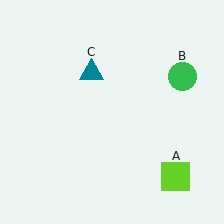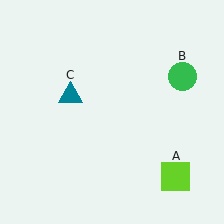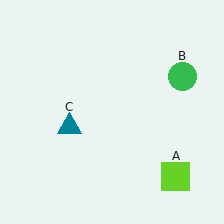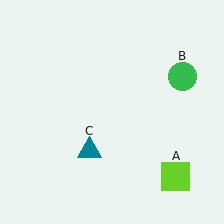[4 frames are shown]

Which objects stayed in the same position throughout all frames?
Lime square (object A) and green circle (object B) remained stationary.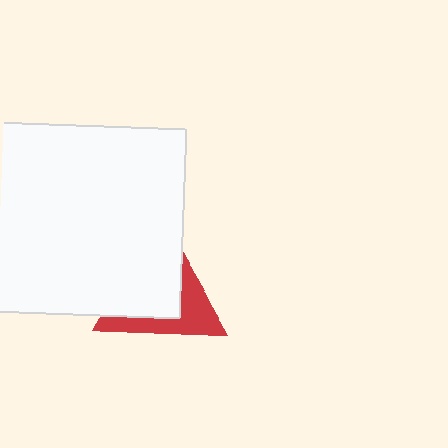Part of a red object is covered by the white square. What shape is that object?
It is a triangle.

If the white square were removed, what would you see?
You would see the complete red triangle.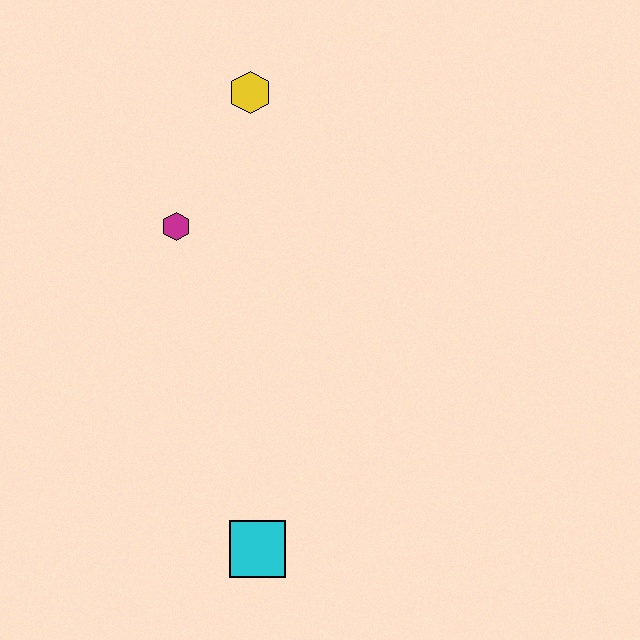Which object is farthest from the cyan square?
The yellow hexagon is farthest from the cyan square.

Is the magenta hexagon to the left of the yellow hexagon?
Yes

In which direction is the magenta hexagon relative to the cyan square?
The magenta hexagon is above the cyan square.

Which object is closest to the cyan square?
The magenta hexagon is closest to the cyan square.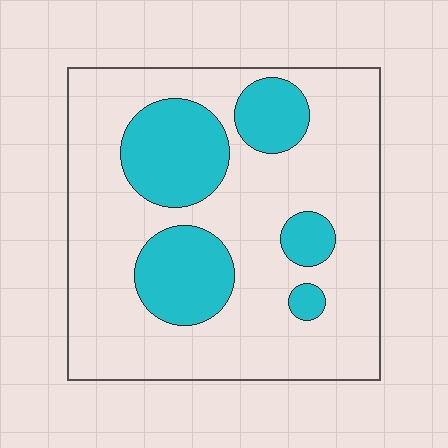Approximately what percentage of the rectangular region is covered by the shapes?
Approximately 25%.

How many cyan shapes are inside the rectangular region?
5.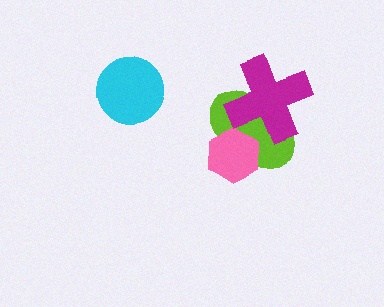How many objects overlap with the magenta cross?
1 object overlaps with the magenta cross.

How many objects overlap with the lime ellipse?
2 objects overlap with the lime ellipse.